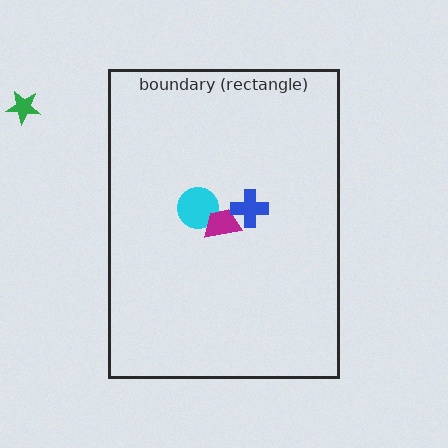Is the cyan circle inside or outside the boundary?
Inside.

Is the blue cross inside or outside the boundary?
Inside.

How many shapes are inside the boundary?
3 inside, 1 outside.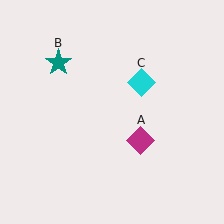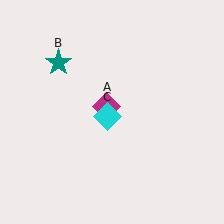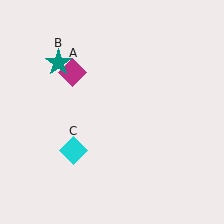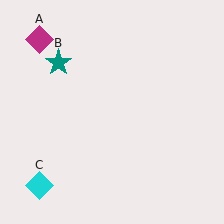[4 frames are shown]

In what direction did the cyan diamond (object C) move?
The cyan diamond (object C) moved down and to the left.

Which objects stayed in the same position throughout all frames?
Teal star (object B) remained stationary.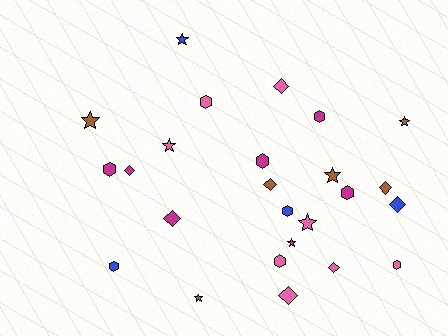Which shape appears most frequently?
Hexagon, with 9 objects.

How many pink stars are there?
There are 2 pink stars.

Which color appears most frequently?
Pink, with 8 objects.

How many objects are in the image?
There are 25 objects.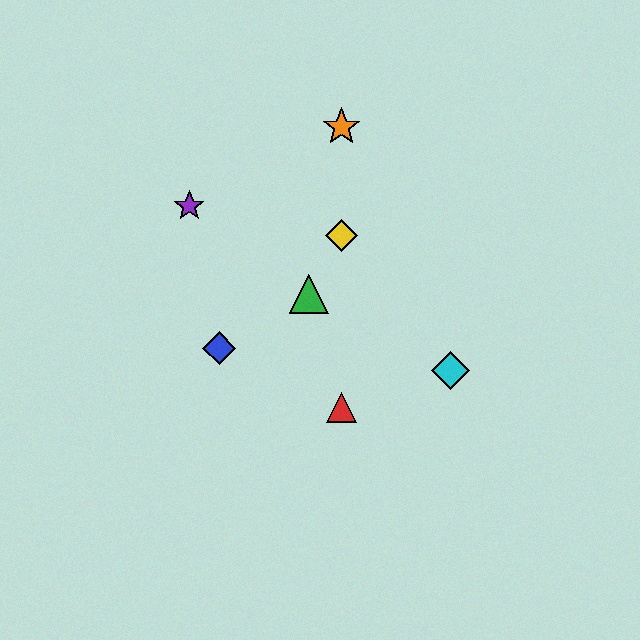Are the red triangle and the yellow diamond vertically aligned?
Yes, both are at x≈341.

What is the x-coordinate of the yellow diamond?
The yellow diamond is at x≈341.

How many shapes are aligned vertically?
3 shapes (the red triangle, the yellow diamond, the orange star) are aligned vertically.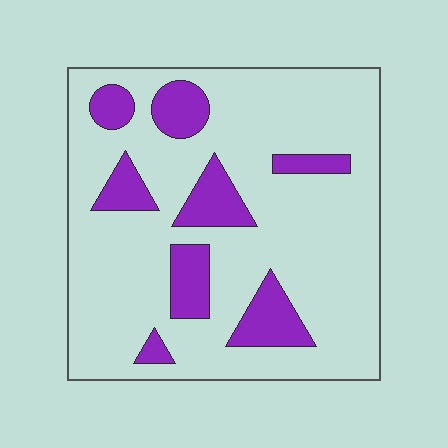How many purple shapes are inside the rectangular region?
8.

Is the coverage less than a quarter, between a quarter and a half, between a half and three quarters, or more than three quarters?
Less than a quarter.